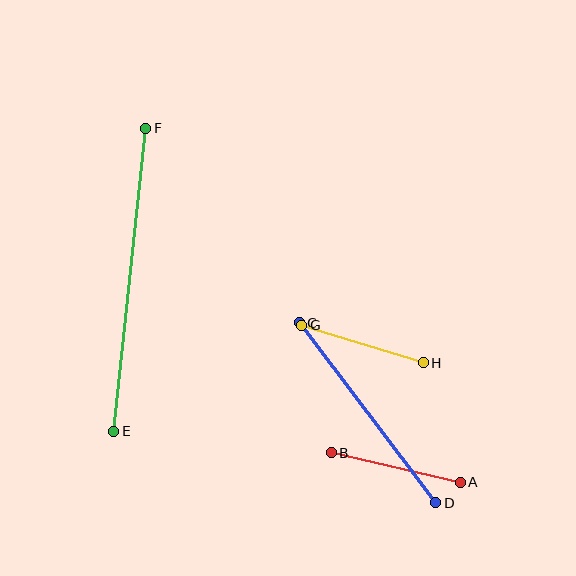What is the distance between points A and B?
The distance is approximately 132 pixels.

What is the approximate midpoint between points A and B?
The midpoint is at approximately (396, 468) pixels.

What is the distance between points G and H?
The distance is approximately 127 pixels.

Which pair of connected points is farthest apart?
Points E and F are farthest apart.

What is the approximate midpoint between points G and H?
The midpoint is at approximately (362, 344) pixels.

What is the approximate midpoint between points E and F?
The midpoint is at approximately (130, 280) pixels.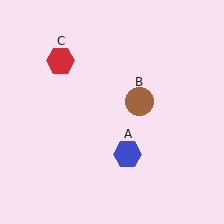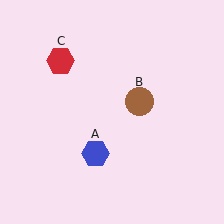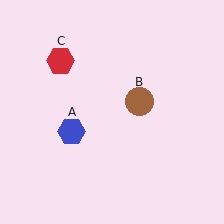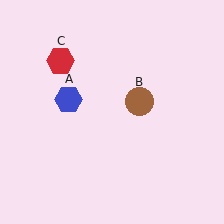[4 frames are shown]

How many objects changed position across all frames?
1 object changed position: blue hexagon (object A).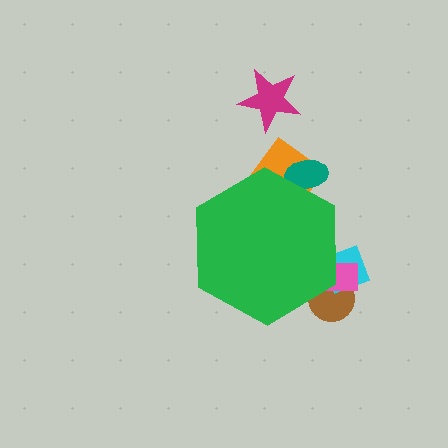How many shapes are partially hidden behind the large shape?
5 shapes are partially hidden.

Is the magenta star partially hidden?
No, the magenta star is fully visible.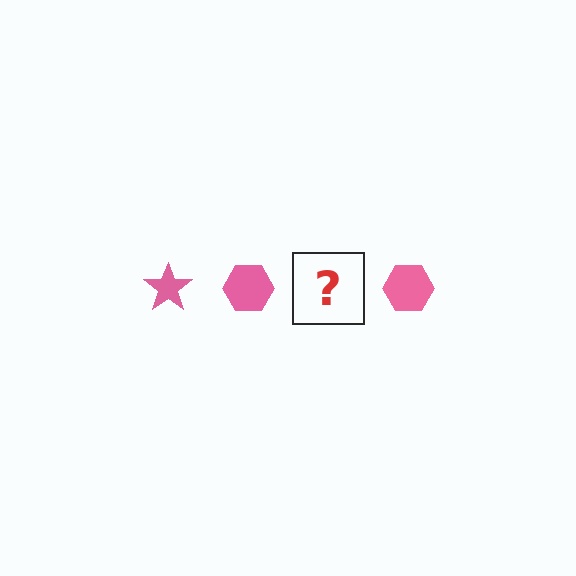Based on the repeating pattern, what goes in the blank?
The blank should be a pink star.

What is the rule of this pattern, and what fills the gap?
The rule is that the pattern cycles through star, hexagon shapes in pink. The gap should be filled with a pink star.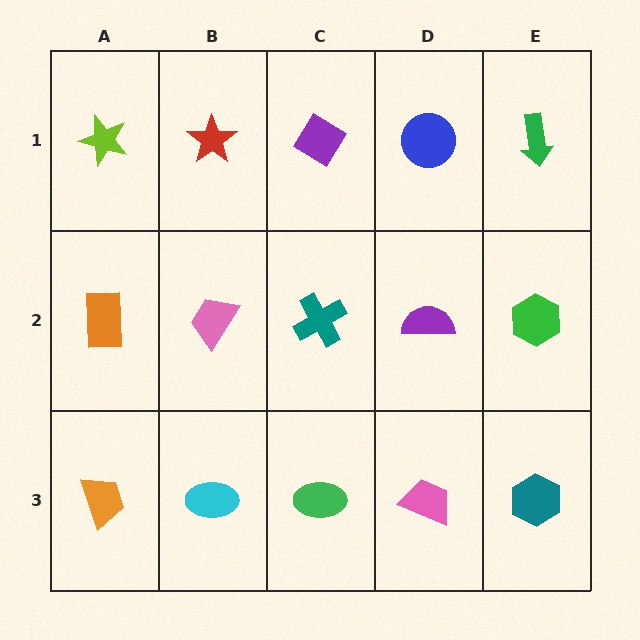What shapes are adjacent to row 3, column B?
A pink trapezoid (row 2, column B), an orange trapezoid (row 3, column A), a green ellipse (row 3, column C).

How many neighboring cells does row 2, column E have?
3.